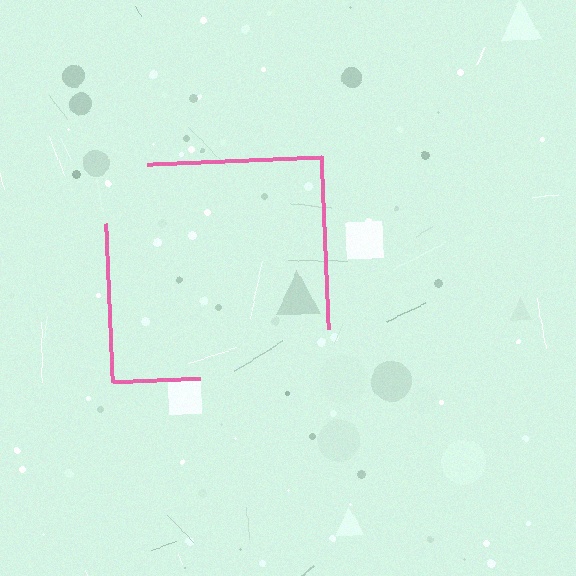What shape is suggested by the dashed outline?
The dashed outline suggests a square.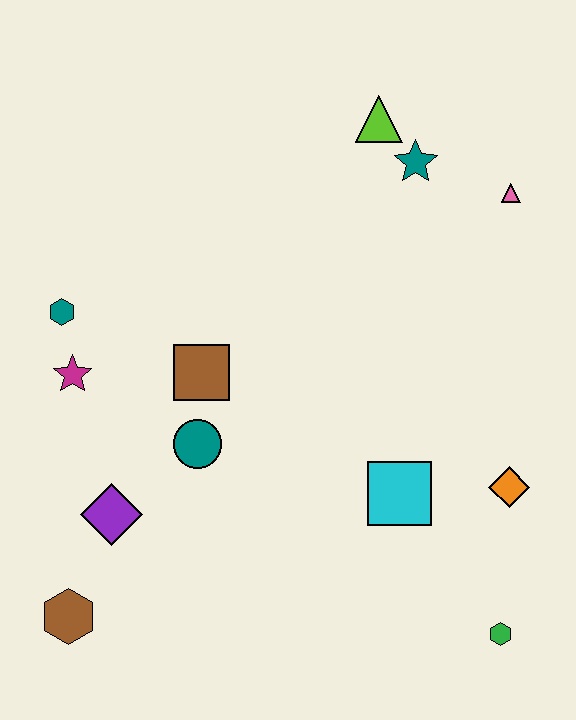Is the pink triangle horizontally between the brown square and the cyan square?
No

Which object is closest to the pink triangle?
The teal star is closest to the pink triangle.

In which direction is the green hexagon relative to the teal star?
The green hexagon is below the teal star.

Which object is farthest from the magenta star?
The green hexagon is farthest from the magenta star.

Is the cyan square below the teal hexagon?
Yes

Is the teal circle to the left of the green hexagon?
Yes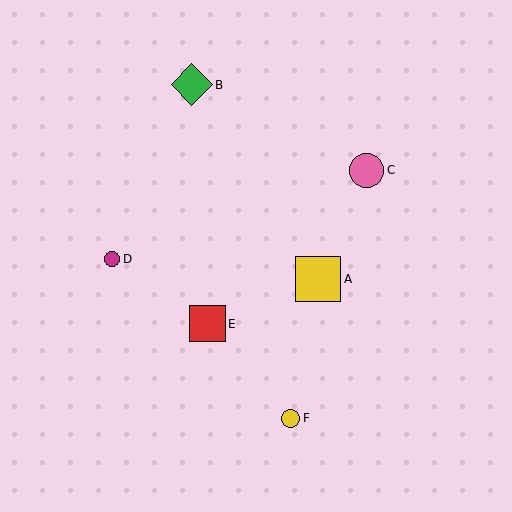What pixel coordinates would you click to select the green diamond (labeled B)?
Click at (192, 85) to select the green diamond B.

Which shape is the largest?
The yellow square (labeled A) is the largest.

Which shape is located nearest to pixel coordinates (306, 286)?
The yellow square (labeled A) at (318, 279) is nearest to that location.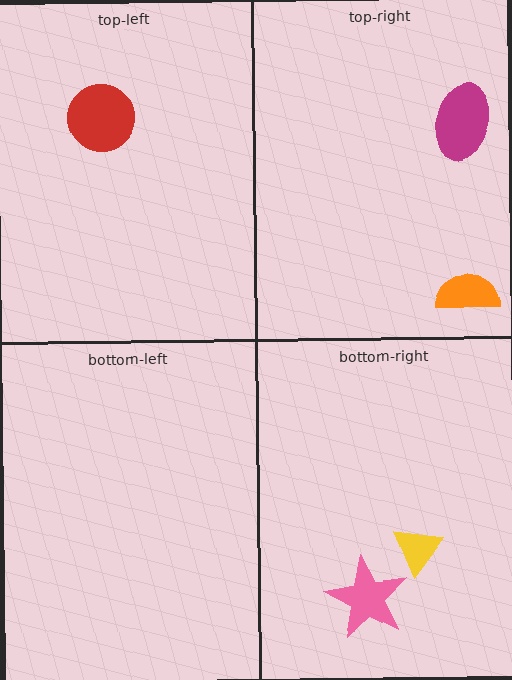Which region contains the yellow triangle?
The bottom-right region.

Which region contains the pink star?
The bottom-right region.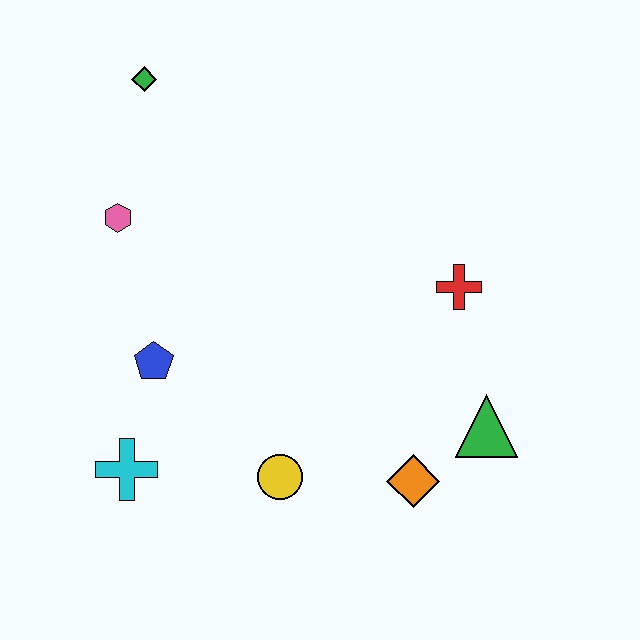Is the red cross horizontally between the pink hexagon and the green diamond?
No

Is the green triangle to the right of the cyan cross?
Yes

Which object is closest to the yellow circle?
The orange diamond is closest to the yellow circle.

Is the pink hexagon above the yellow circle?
Yes